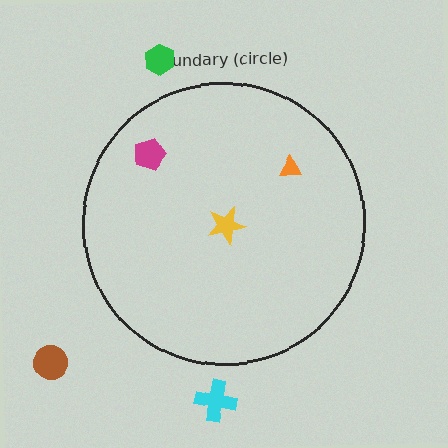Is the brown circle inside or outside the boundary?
Outside.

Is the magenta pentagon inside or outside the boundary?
Inside.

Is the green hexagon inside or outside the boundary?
Outside.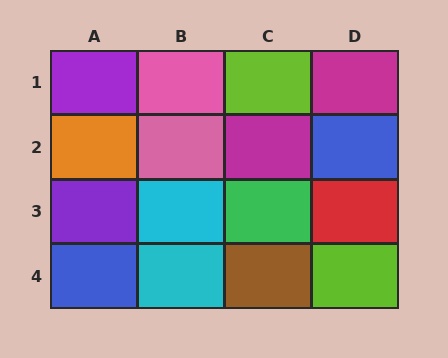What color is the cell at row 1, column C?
Lime.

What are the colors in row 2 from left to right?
Orange, pink, magenta, blue.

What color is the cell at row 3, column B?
Cyan.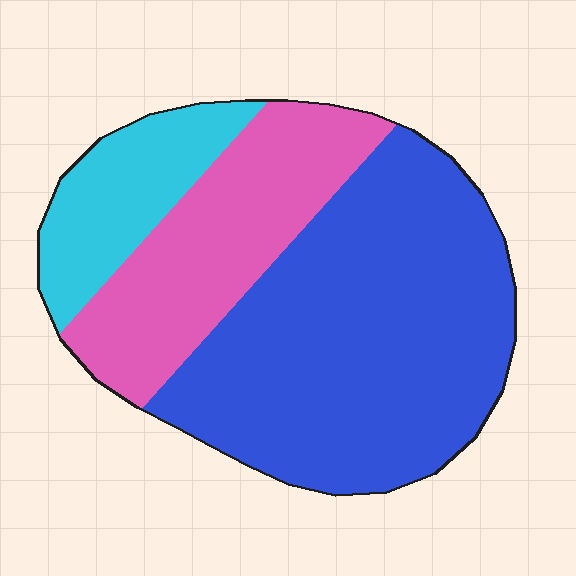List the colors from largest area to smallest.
From largest to smallest: blue, pink, cyan.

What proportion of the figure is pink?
Pink takes up about one quarter (1/4) of the figure.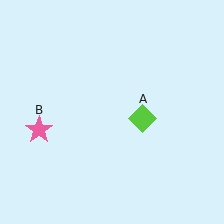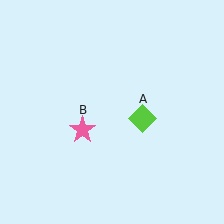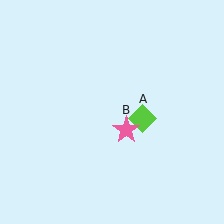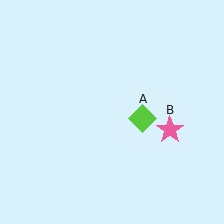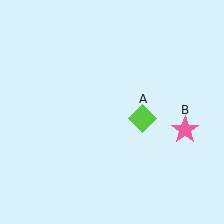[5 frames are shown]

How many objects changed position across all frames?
1 object changed position: pink star (object B).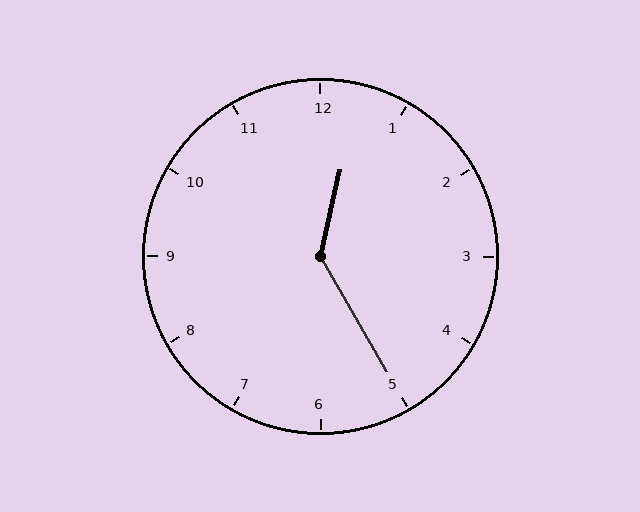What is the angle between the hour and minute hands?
Approximately 138 degrees.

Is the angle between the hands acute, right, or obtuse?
It is obtuse.